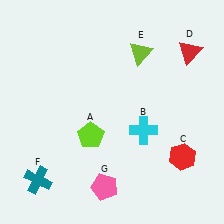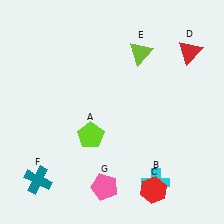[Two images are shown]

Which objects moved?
The objects that moved are: the cyan cross (B), the red hexagon (C).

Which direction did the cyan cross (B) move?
The cyan cross (B) moved down.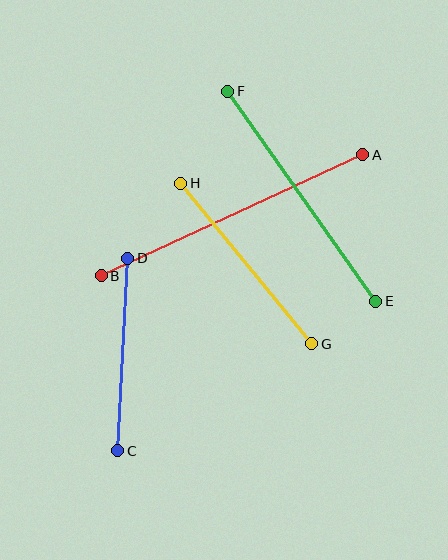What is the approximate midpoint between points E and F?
The midpoint is at approximately (302, 196) pixels.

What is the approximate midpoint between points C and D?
The midpoint is at approximately (123, 355) pixels.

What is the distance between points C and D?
The distance is approximately 192 pixels.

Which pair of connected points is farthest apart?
Points A and B are farthest apart.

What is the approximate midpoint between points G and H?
The midpoint is at approximately (246, 264) pixels.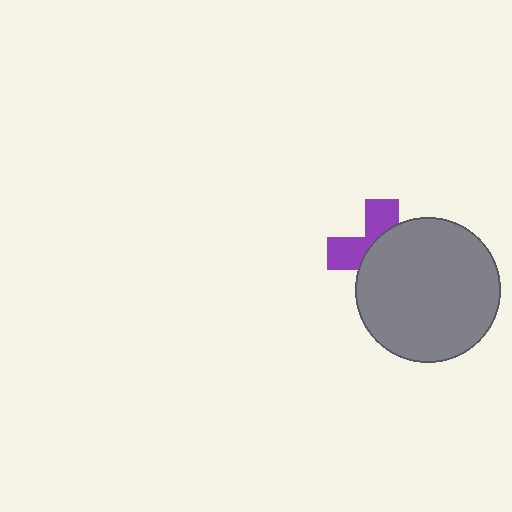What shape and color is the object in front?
The object in front is a gray circle.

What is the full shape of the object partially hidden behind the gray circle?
The partially hidden object is a purple cross.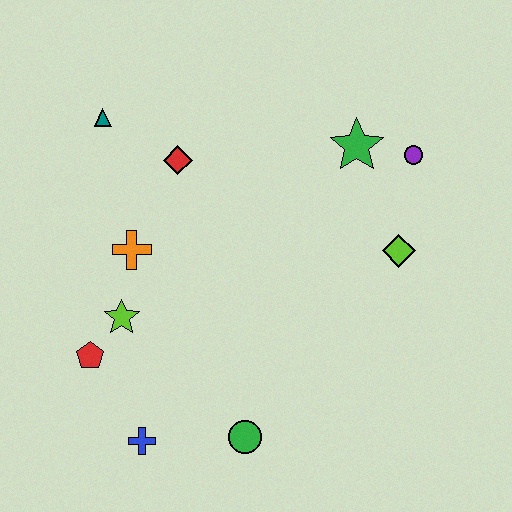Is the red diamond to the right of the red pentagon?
Yes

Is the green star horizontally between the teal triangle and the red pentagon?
No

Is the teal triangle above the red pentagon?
Yes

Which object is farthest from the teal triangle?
The green circle is farthest from the teal triangle.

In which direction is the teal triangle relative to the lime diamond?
The teal triangle is to the left of the lime diamond.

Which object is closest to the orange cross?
The lime star is closest to the orange cross.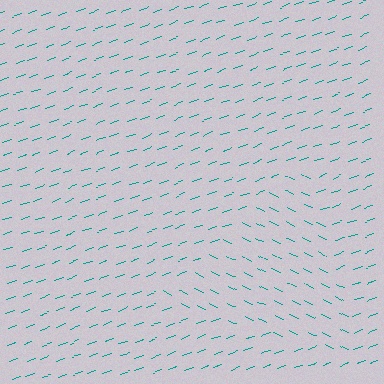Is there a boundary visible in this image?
Yes, there is a texture boundary formed by a change in line orientation.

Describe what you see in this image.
The image is filled with small teal line segments. A triangle region in the image has lines oriented differently from the surrounding lines, creating a visible texture boundary.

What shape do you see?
I see a triangle.